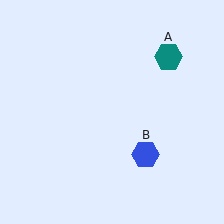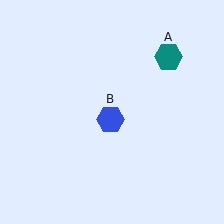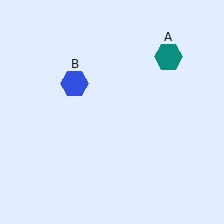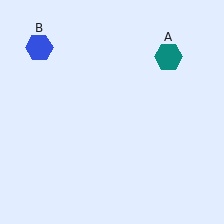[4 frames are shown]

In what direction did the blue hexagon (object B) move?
The blue hexagon (object B) moved up and to the left.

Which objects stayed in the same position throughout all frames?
Teal hexagon (object A) remained stationary.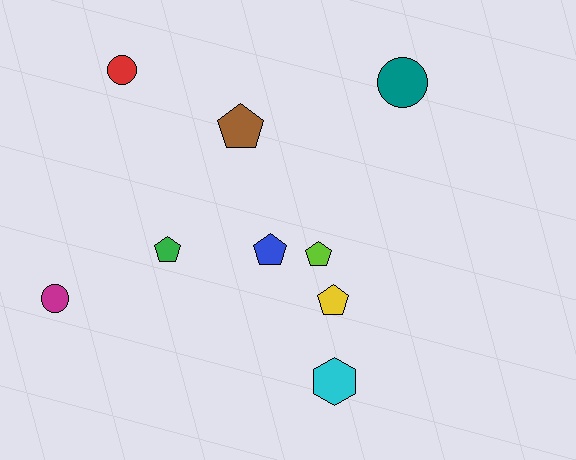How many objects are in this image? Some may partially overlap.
There are 9 objects.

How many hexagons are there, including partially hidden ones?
There is 1 hexagon.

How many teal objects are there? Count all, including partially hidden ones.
There is 1 teal object.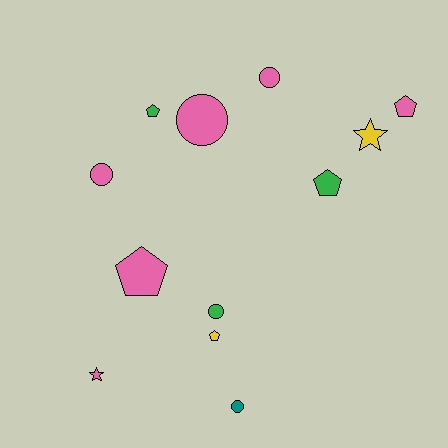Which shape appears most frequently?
Pentagon, with 5 objects.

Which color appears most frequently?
Pink, with 6 objects.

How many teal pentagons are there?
There are no teal pentagons.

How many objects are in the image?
There are 12 objects.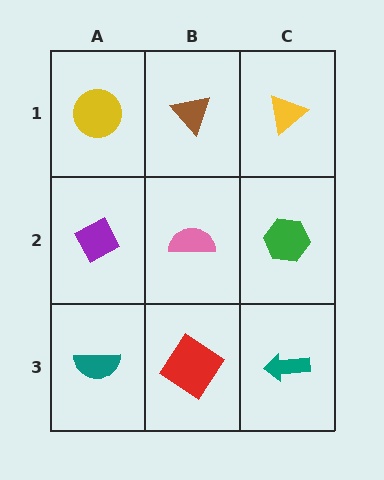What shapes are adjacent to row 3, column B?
A pink semicircle (row 2, column B), a teal semicircle (row 3, column A), a teal arrow (row 3, column C).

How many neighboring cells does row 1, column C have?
2.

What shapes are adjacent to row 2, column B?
A brown triangle (row 1, column B), a red diamond (row 3, column B), a purple diamond (row 2, column A), a green hexagon (row 2, column C).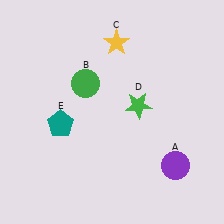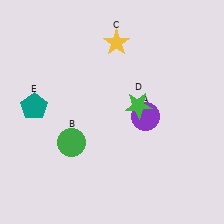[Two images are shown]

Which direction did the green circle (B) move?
The green circle (B) moved down.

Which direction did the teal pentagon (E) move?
The teal pentagon (E) moved left.